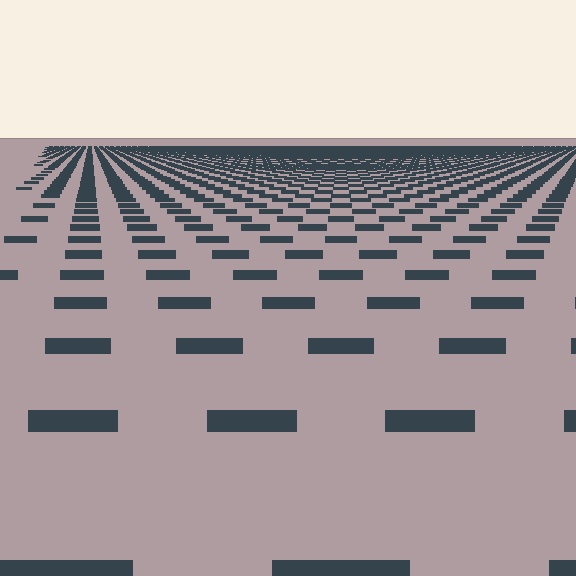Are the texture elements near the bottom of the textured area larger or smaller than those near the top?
Larger. Near the bottom, elements are closer to the viewer and appear at a bigger on-screen size.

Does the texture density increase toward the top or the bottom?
Density increases toward the top.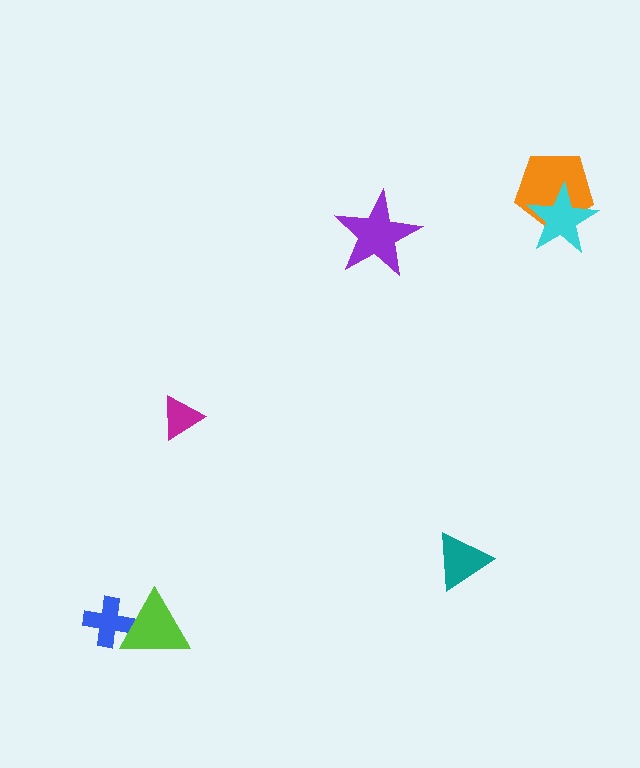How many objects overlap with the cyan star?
1 object overlaps with the cyan star.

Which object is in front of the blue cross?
The lime triangle is in front of the blue cross.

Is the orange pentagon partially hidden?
Yes, it is partially covered by another shape.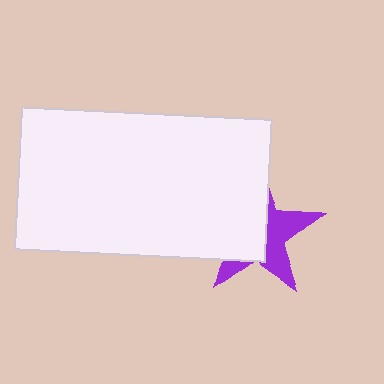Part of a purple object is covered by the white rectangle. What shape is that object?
It is a star.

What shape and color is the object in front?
The object in front is a white rectangle.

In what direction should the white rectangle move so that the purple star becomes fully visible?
The white rectangle should move left. That is the shortest direction to clear the overlap and leave the purple star fully visible.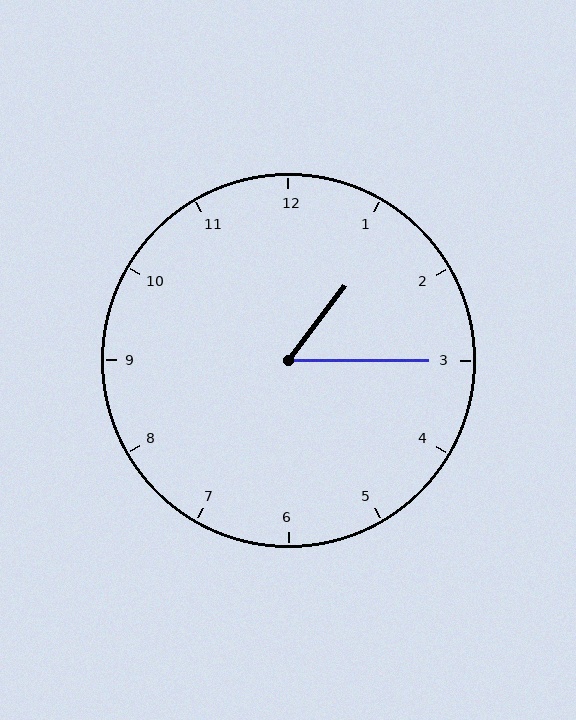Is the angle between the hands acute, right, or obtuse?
It is acute.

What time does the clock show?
1:15.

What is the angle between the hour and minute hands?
Approximately 52 degrees.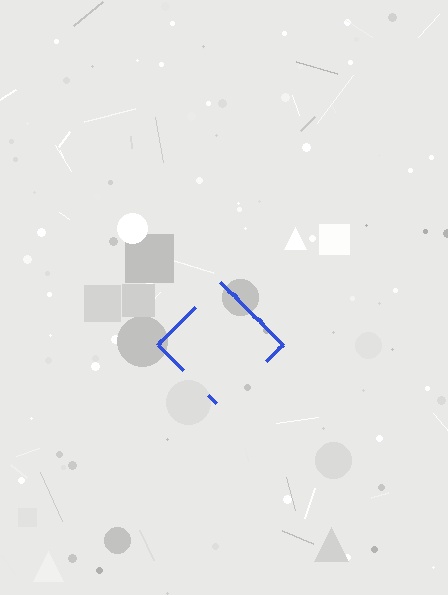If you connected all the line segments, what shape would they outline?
They would outline a diamond.